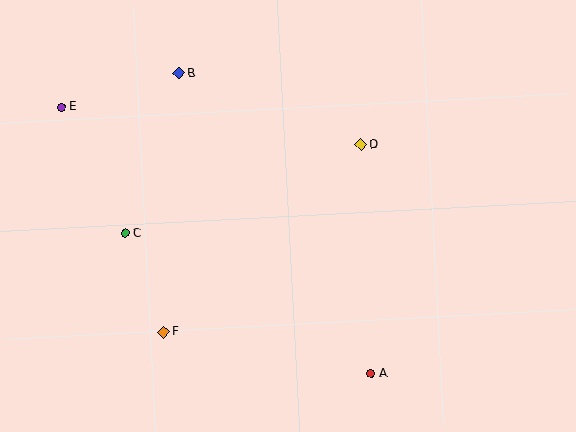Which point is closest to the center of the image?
Point D at (361, 145) is closest to the center.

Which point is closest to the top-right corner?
Point D is closest to the top-right corner.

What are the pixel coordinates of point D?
Point D is at (361, 145).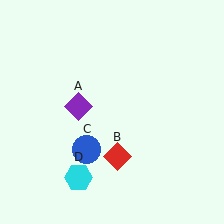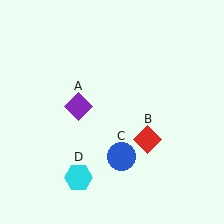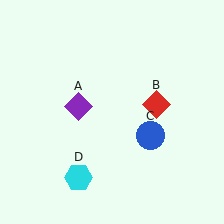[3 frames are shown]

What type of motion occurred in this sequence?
The red diamond (object B), blue circle (object C) rotated counterclockwise around the center of the scene.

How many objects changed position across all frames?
2 objects changed position: red diamond (object B), blue circle (object C).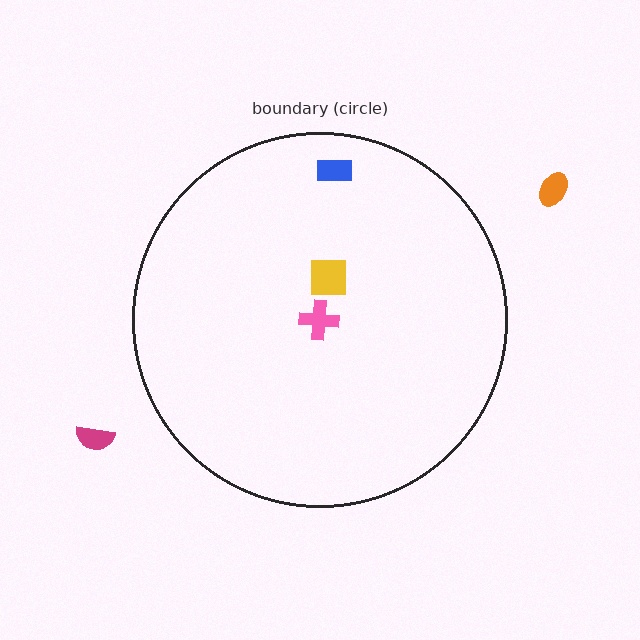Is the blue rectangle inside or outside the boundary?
Inside.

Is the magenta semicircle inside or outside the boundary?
Outside.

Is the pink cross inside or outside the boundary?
Inside.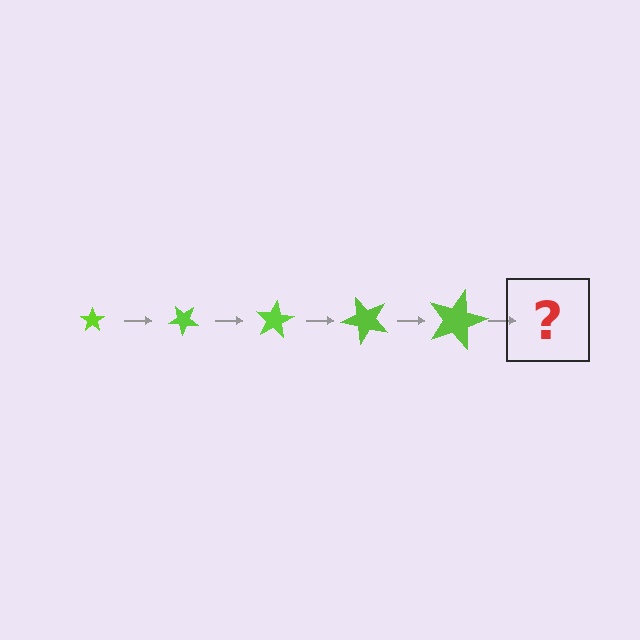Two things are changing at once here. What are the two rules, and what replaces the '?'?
The two rules are that the star grows larger each step and it rotates 40 degrees each step. The '?' should be a star, larger than the previous one and rotated 200 degrees from the start.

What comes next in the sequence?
The next element should be a star, larger than the previous one and rotated 200 degrees from the start.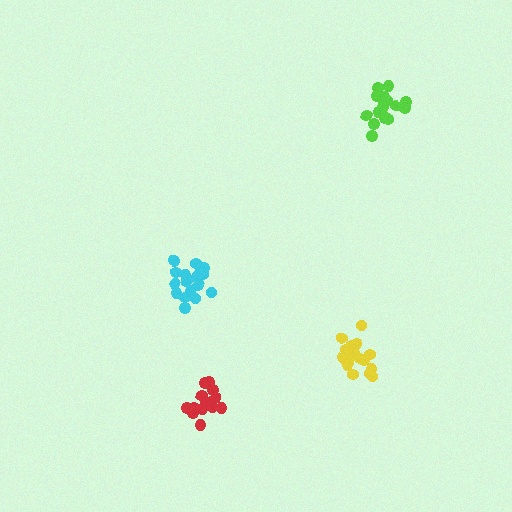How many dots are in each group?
Group 1: 13 dots, Group 2: 16 dots, Group 3: 18 dots, Group 4: 17 dots (64 total).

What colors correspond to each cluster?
The clusters are colored: red, lime, yellow, cyan.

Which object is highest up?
The lime cluster is topmost.